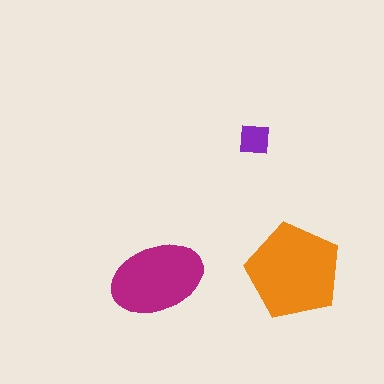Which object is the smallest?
The purple square.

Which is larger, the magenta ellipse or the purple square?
The magenta ellipse.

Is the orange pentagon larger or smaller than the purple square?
Larger.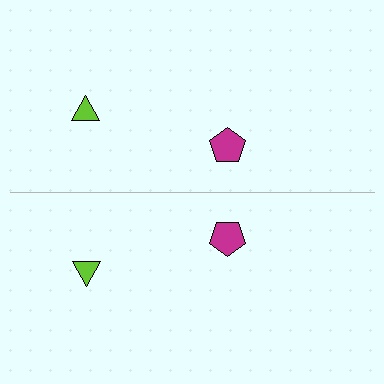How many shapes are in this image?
There are 4 shapes in this image.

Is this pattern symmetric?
Yes, this pattern has bilateral (reflection) symmetry.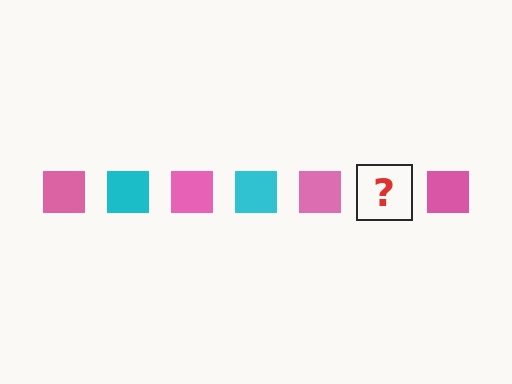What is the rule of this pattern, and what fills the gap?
The rule is that the pattern cycles through pink, cyan squares. The gap should be filled with a cyan square.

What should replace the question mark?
The question mark should be replaced with a cyan square.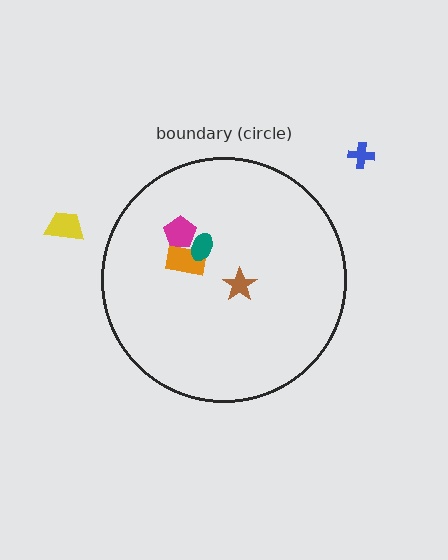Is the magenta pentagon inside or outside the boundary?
Inside.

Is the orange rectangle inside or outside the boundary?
Inside.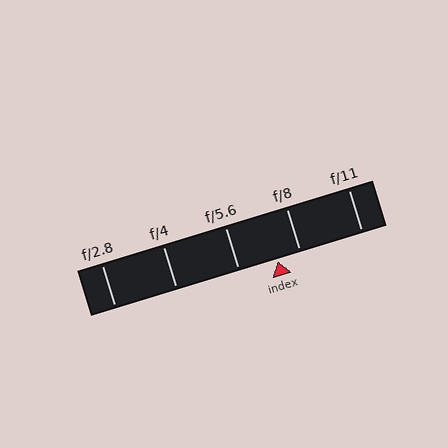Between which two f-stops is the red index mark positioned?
The index mark is between f/5.6 and f/8.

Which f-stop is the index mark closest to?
The index mark is closest to f/8.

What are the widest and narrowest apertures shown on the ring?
The widest aperture shown is f/2.8 and the narrowest is f/11.